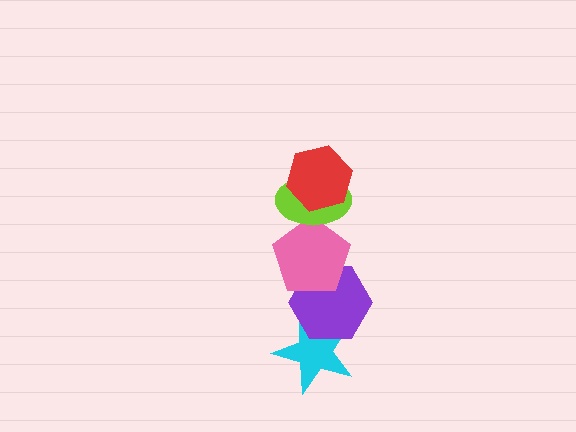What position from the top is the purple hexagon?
The purple hexagon is 4th from the top.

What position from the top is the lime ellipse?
The lime ellipse is 2nd from the top.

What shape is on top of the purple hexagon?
The pink pentagon is on top of the purple hexagon.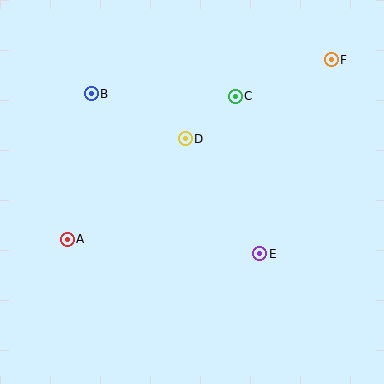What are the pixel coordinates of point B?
Point B is at (91, 94).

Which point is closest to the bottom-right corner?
Point E is closest to the bottom-right corner.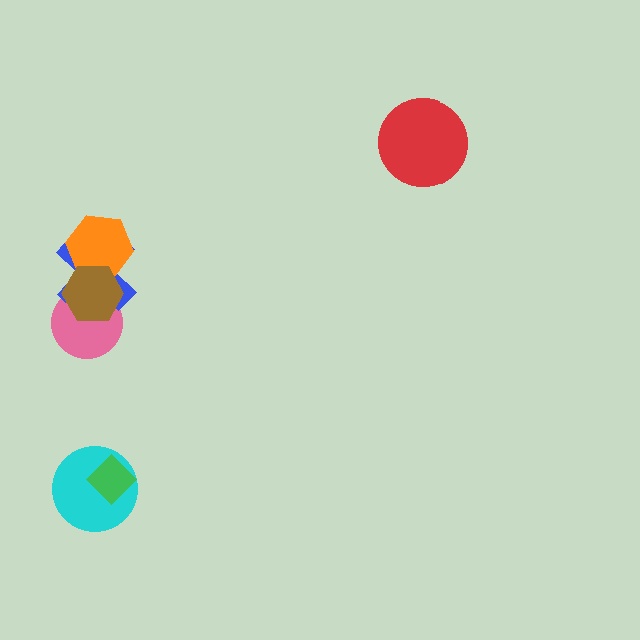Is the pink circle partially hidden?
Yes, it is partially covered by another shape.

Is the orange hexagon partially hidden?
Yes, it is partially covered by another shape.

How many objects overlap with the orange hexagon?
2 objects overlap with the orange hexagon.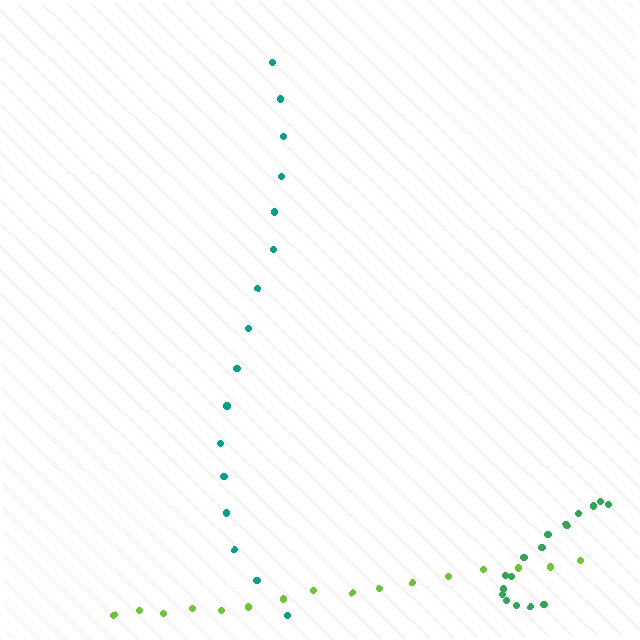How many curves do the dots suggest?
There are 3 distinct paths.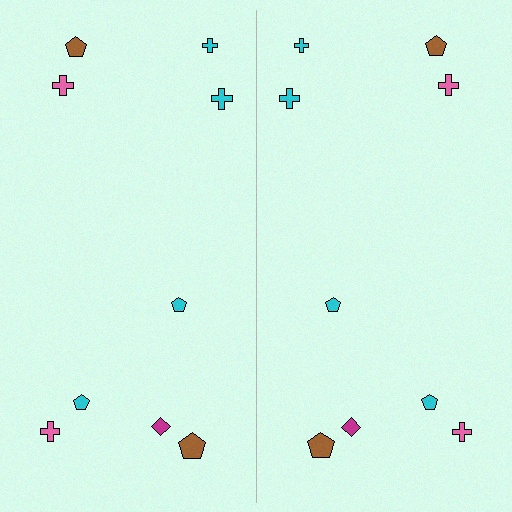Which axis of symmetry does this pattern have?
The pattern has a vertical axis of symmetry running through the center of the image.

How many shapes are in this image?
There are 18 shapes in this image.